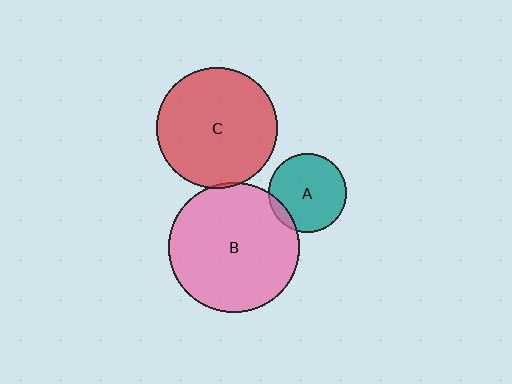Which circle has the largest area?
Circle B (pink).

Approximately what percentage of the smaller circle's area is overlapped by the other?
Approximately 5%.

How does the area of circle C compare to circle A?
Approximately 2.4 times.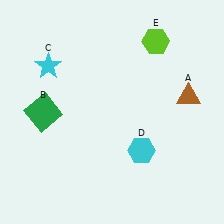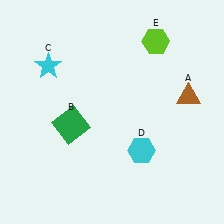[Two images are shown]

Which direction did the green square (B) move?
The green square (B) moved right.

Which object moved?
The green square (B) moved right.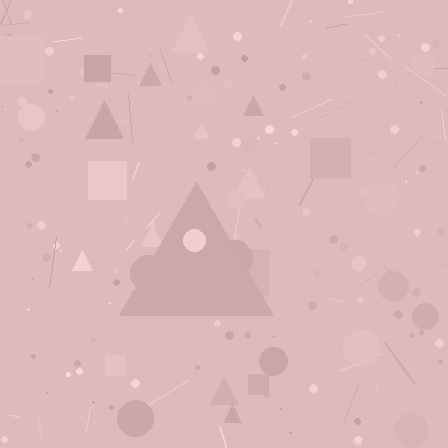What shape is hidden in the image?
A triangle is hidden in the image.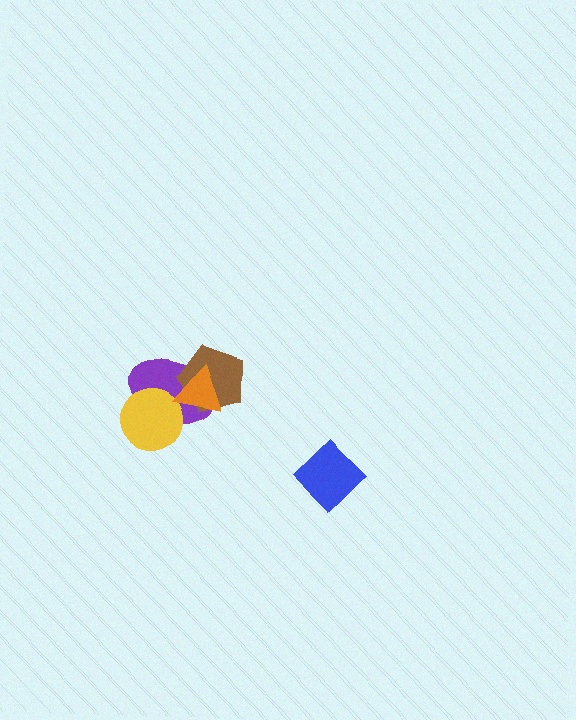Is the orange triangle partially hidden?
No, no other shape covers it.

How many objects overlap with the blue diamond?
0 objects overlap with the blue diamond.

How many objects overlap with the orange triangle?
2 objects overlap with the orange triangle.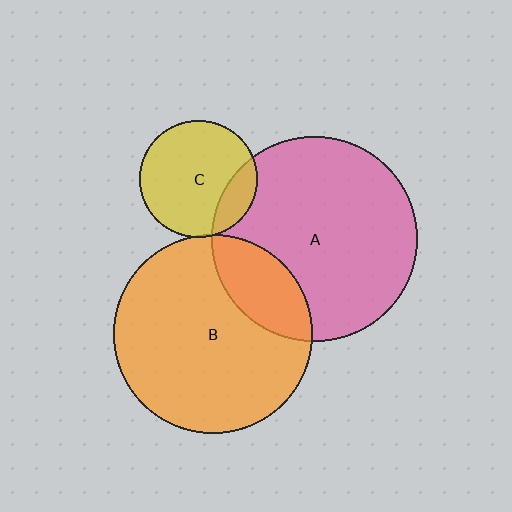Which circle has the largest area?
Circle A (pink).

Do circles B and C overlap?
Yes.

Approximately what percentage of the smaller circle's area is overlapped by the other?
Approximately 5%.